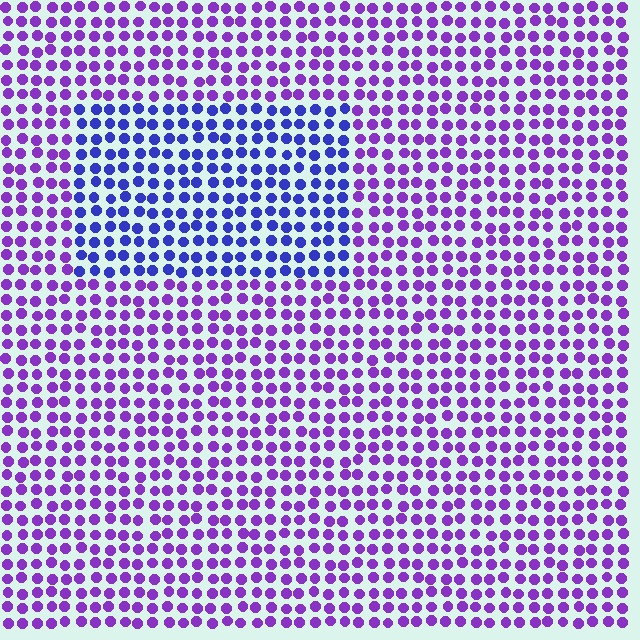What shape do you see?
I see a rectangle.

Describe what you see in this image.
The image is filled with small purple elements in a uniform arrangement. A rectangle-shaped region is visible where the elements are tinted to a slightly different hue, forming a subtle color boundary.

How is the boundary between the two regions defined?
The boundary is defined purely by a slight shift in hue (about 38 degrees). Spacing, size, and orientation are identical on both sides.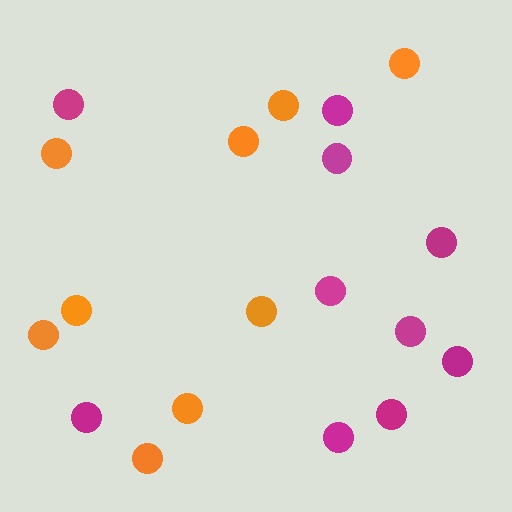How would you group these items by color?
There are 2 groups: one group of orange circles (9) and one group of magenta circles (10).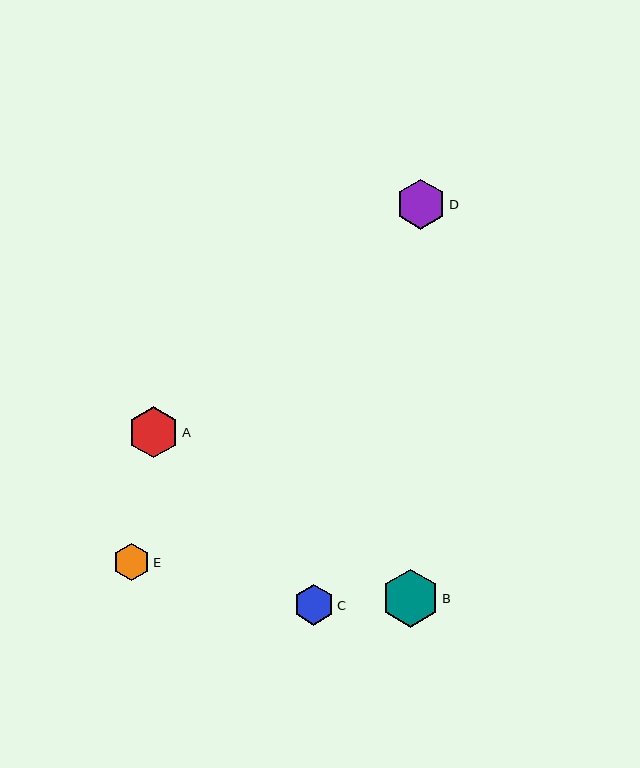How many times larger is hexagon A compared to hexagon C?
Hexagon A is approximately 1.3 times the size of hexagon C.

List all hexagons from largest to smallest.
From largest to smallest: B, A, D, C, E.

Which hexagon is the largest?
Hexagon B is the largest with a size of approximately 58 pixels.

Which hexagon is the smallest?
Hexagon E is the smallest with a size of approximately 37 pixels.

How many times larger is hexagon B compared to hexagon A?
Hexagon B is approximately 1.1 times the size of hexagon A.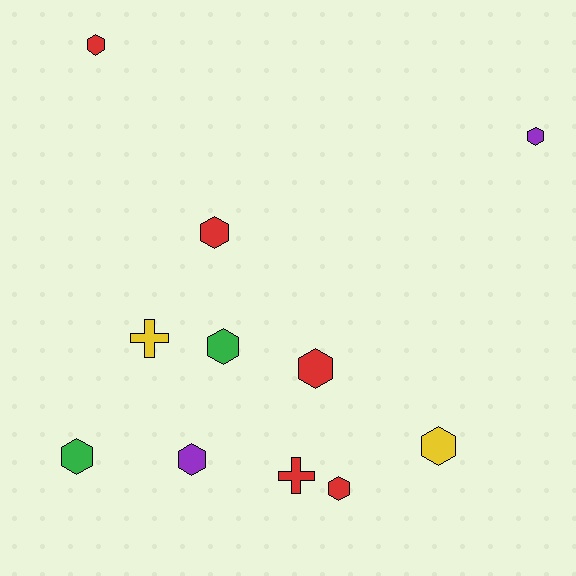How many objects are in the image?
There are 11 objects.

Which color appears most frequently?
Red, with 5 objects.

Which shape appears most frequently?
Hexagon, with 9 objects.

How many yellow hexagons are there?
There is 1 yellow hexagon.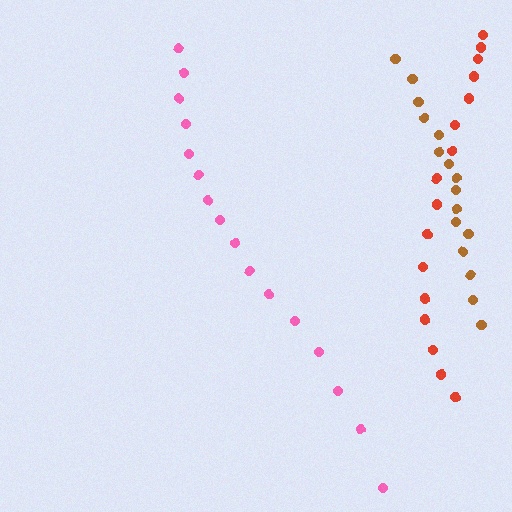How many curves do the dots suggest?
There are 3 distinct paths.